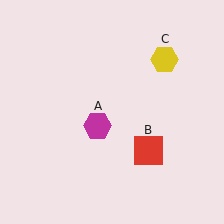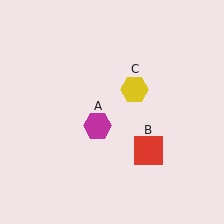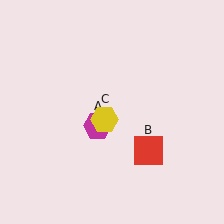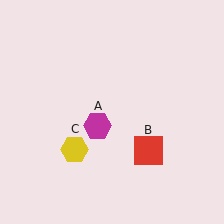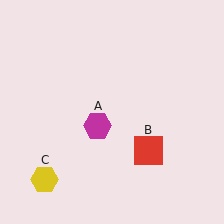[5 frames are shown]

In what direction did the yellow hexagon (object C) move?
The yellow hexagon (object C) moved down and to the left.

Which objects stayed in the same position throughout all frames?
Magenta hexagon (object A) and red square (object B) remained stationary.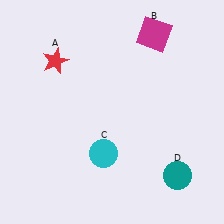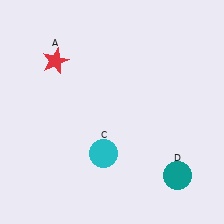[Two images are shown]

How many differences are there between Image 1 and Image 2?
There is 1 difference between the two images.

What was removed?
The magenta square (B) was removed in Image 2.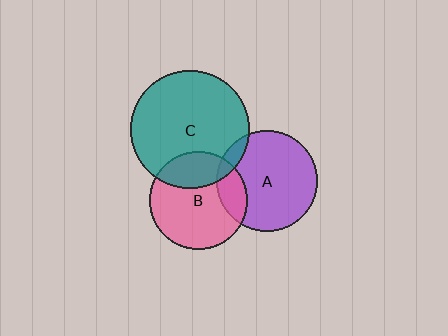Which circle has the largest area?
Circle C (teal).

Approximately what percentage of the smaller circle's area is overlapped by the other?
Approximately 20%.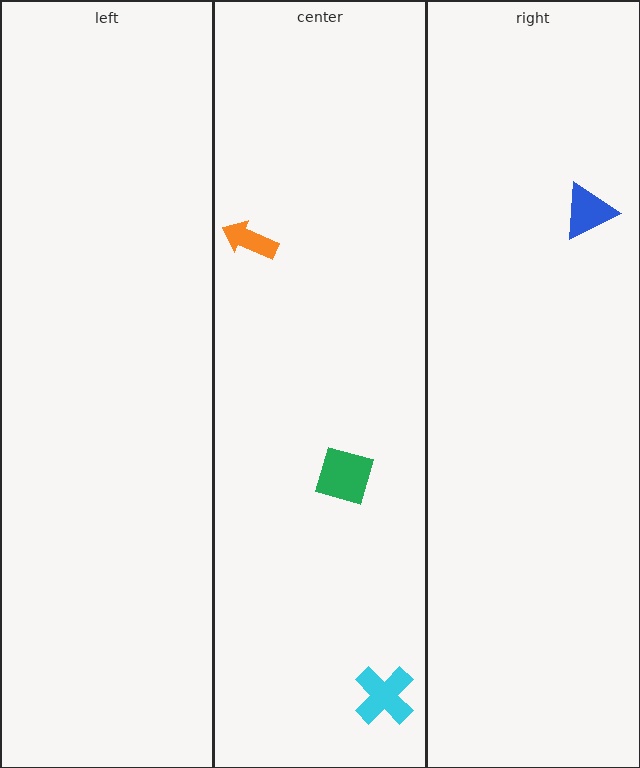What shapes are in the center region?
The orange arrow, the green diamond, the cyan cross.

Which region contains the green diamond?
The center region.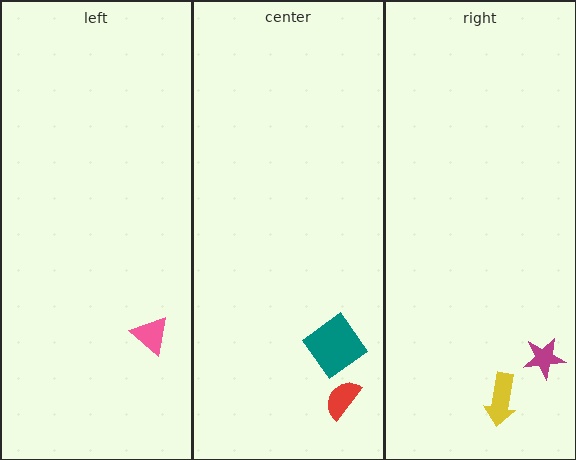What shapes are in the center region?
The red semicircle, the teal diamond.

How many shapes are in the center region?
2.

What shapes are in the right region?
The magenta star, the yellow arrow.